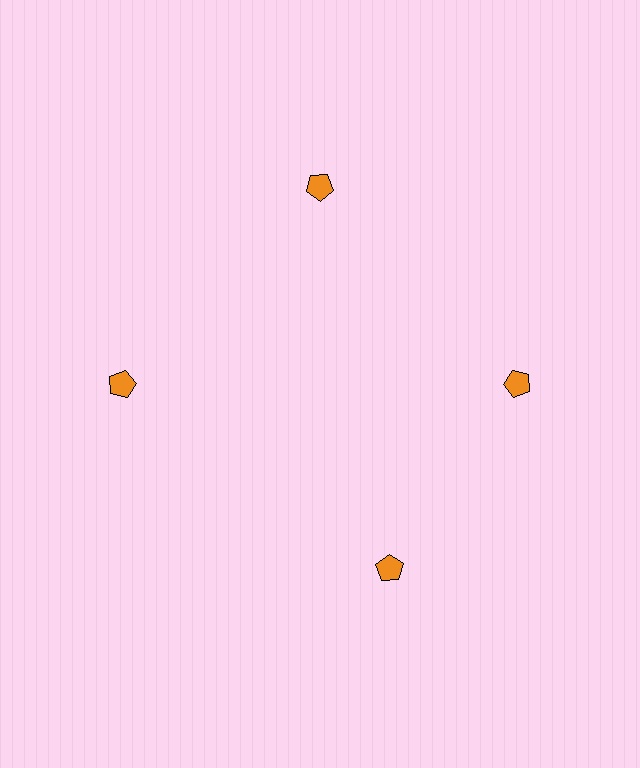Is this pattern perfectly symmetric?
No. The 4 orange pentagons are arranged in a ring, but one element near the 6 o'clock position is rotated out of alignment along the ring, breaking the 4-fold rotational symmetry.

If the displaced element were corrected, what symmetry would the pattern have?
It would have 4-fold rotational symmetry — the pattern would map onto itself every 90 degrees.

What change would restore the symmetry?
The symmetry would be restored by rotating it back into even spacing with its neighbors so that all 4 pentagons sit at equal angles and equal distance from the center.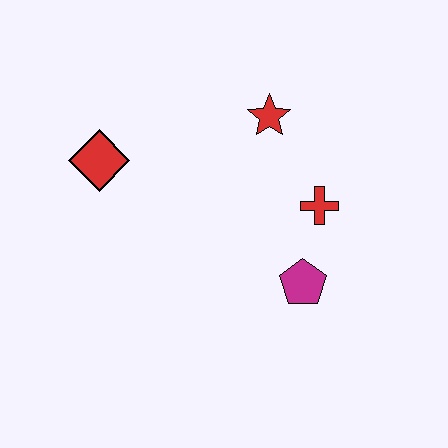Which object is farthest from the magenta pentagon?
The red diamond is farthest from the magenta pentagon.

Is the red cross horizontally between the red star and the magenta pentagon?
No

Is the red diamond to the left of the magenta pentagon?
Yes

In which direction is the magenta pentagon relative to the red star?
The magenta pentagon is below the red star.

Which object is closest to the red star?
The red cross is closest to the red star.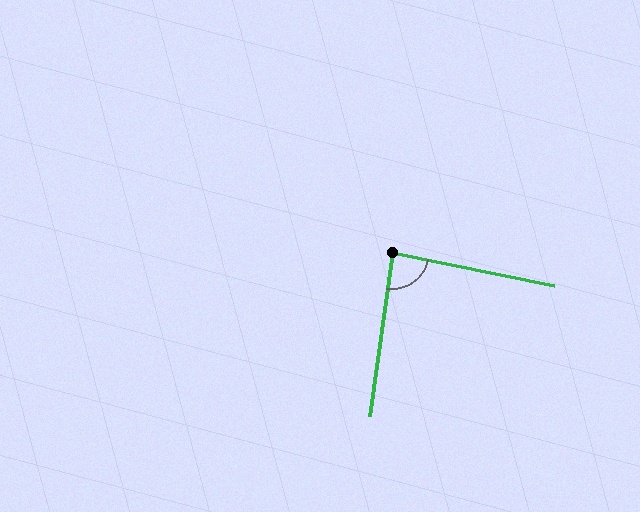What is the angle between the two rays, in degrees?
Approximately 86 degrees.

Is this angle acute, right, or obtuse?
It is approximately a right angle.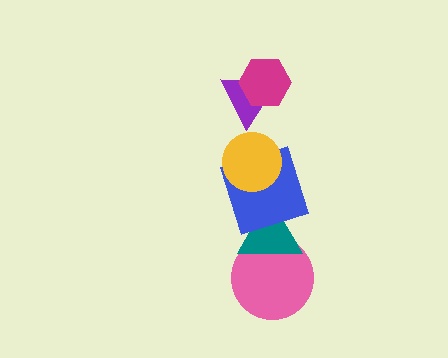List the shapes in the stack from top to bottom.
From top to bottom: the magenta hexagon, the purple triangle, the yellow circle, the blue square, the teal triangle, the pink circle.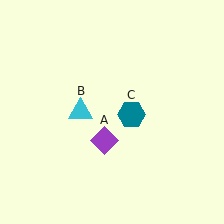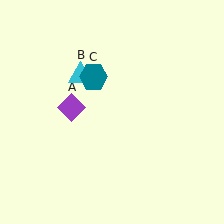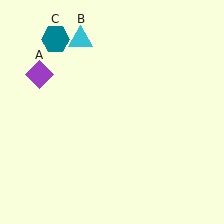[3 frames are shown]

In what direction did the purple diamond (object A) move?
The purple diamond (object A) moved up and to the left.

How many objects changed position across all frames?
3 objects changed position: purple diamond (object A), cyan triangle (object B), teal hexagon (object C).